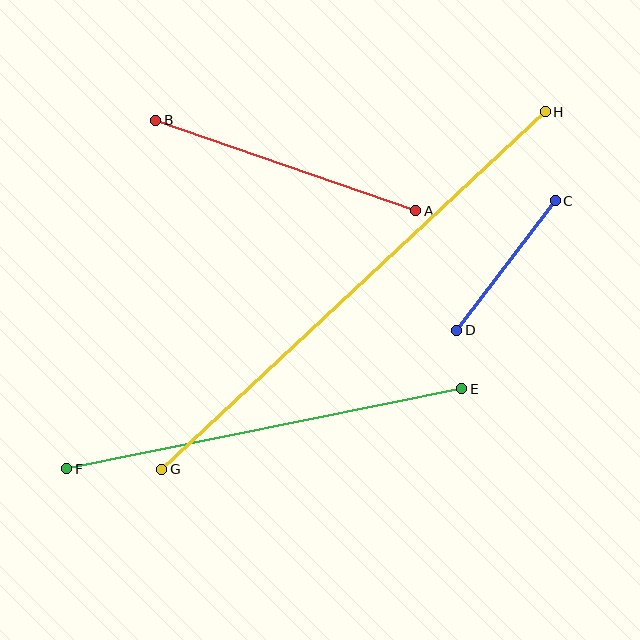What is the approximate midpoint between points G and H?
The midpoint is at approximately (353, 290) pixels.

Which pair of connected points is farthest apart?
Points G and H are farthest apart.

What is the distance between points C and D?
The distance is approximately 163 pixels.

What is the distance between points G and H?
The distance is approximately 524 pixels.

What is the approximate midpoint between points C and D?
The midpoint is at approximately (506, 265) pixels.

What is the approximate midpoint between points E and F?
The midpoint is at approximately (264, 429) pixels.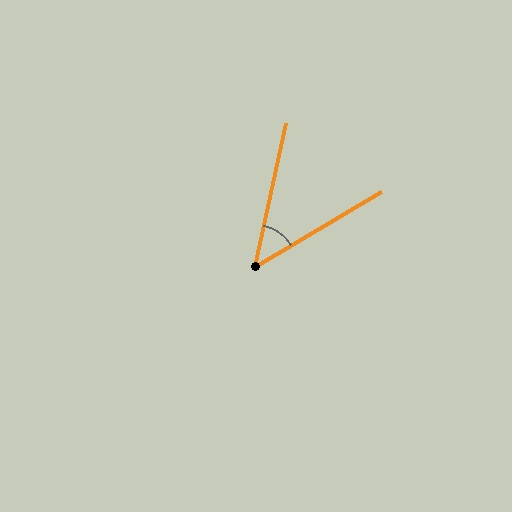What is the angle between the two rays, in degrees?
Approximately 47 degrees.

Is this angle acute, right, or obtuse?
It is acute.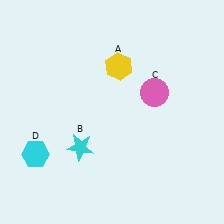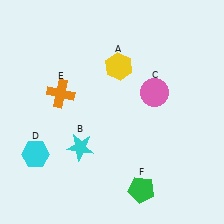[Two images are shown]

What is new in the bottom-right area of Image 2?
A green pentagon (F) was added in the bottom-right area of Image 2.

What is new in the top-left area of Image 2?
An orange cross (E) was added in the top-left area of Image 2.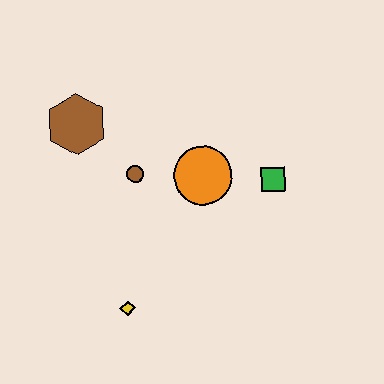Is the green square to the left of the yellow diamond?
No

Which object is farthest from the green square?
The brown hexagon is farthest from the green square.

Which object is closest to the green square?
The orange circle is closest to the green square.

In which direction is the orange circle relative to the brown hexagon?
The orange circle is to the right of the brown hexagon.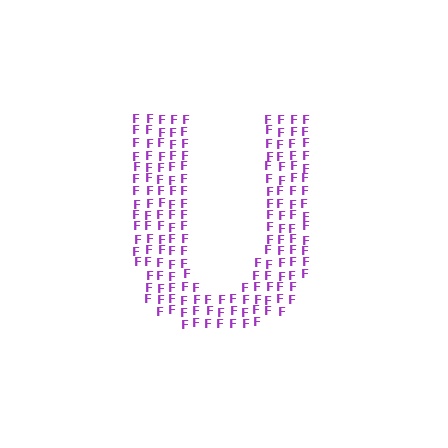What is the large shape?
The large shape is the letter U.